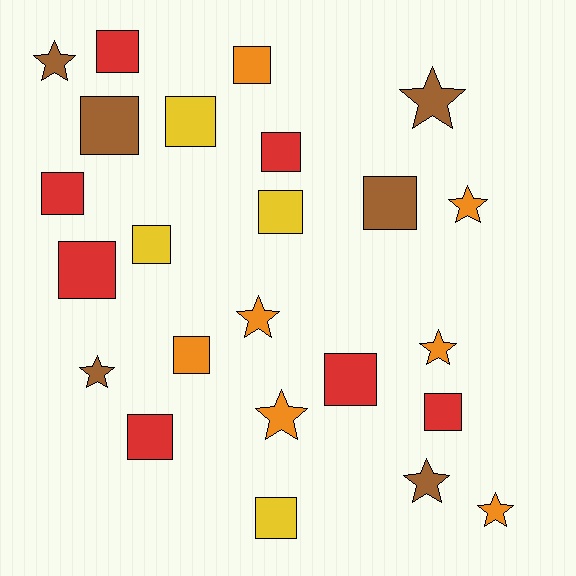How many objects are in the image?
There are 24 objects.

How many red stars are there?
There are no red stars.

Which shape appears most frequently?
Square, with 15 objects.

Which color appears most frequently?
Red, with 7 objects.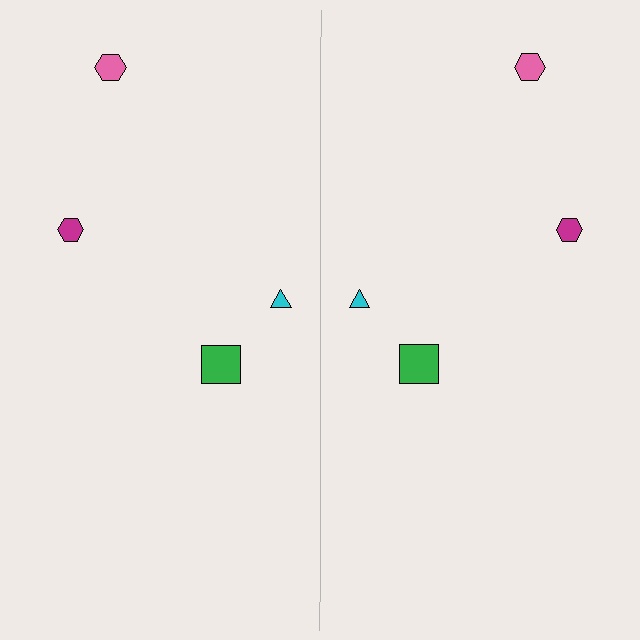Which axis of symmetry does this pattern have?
The pattern has a vertical axis of symmetry running through the center of the image.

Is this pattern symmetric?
Yes, this pattern has bilateral (reflection) symmetry.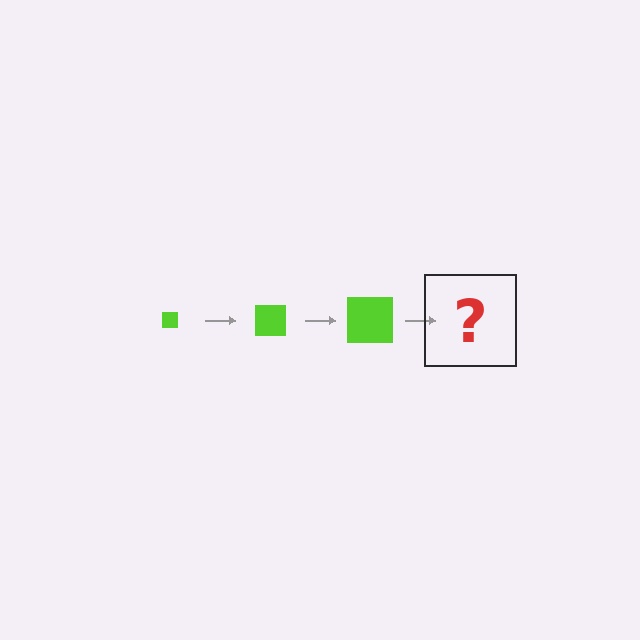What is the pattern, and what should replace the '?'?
The pattern is that the square gets progressively larger each step. The '?' should be a lime square, larger than the previous one.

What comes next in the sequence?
The next element should be a lime square, larger than the previous one.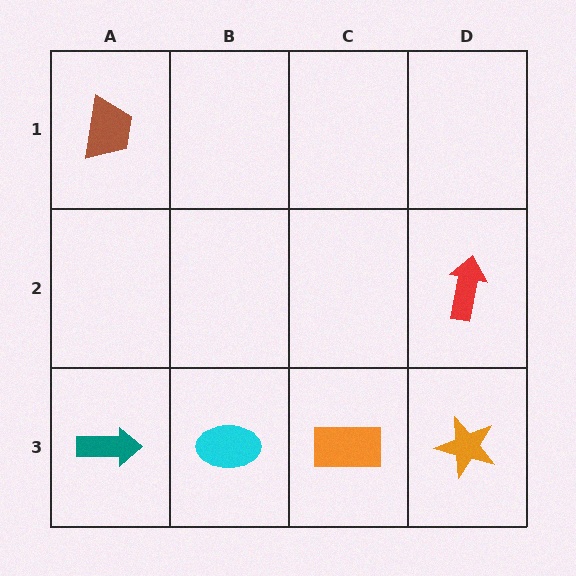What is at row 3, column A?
A teal arrow.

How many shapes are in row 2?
1 shape.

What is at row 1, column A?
A brown trapezoid.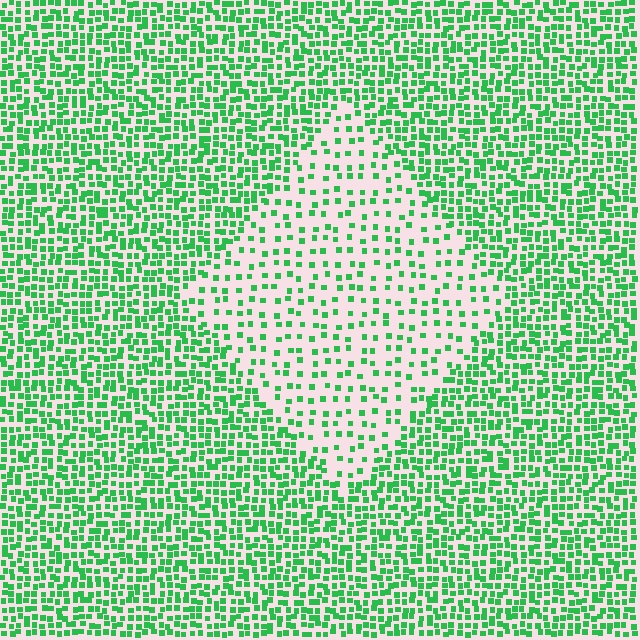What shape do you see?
I see a diamond.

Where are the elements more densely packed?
The elements are more densely packed outside the diamond boundary.